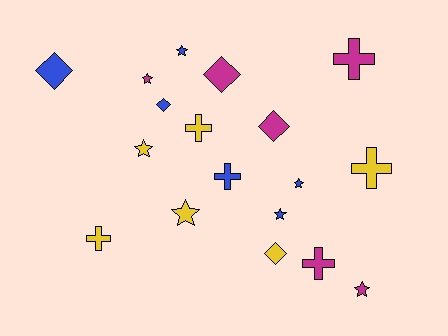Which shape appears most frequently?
Star, with 7 objects.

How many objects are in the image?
There are 18 objects.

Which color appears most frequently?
Blue, with 6 objects.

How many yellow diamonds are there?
There is 1 yellow diamond.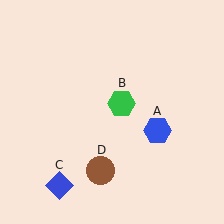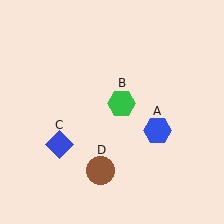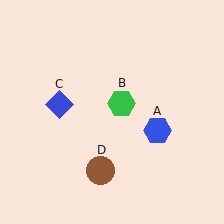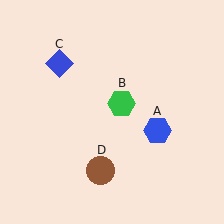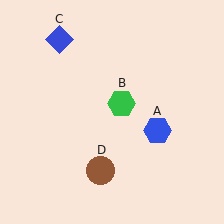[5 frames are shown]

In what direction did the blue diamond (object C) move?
The blue diamond (object C) moved up.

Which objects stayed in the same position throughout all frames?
Blue hexagon (object A) and green hexagon (object B) and brown circle (object D) remained stationary.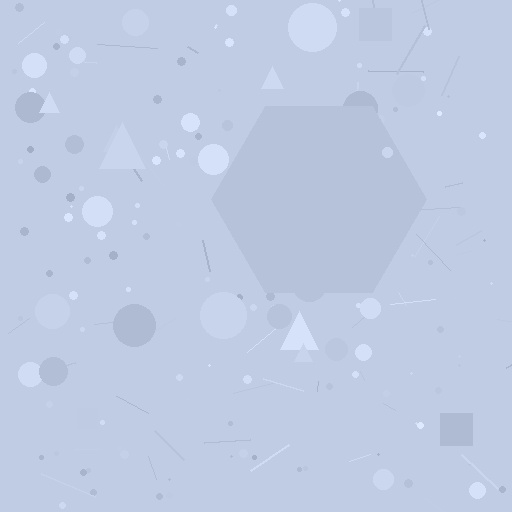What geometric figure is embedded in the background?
A hexagon is embedded in the background.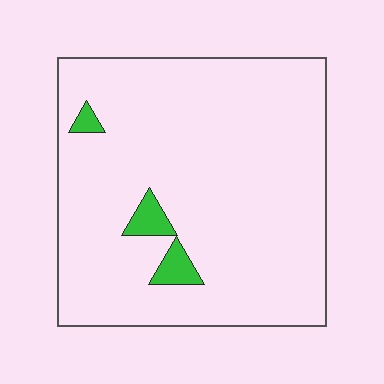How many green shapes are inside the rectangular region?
3.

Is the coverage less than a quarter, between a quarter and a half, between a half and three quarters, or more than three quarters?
Less than a quarter.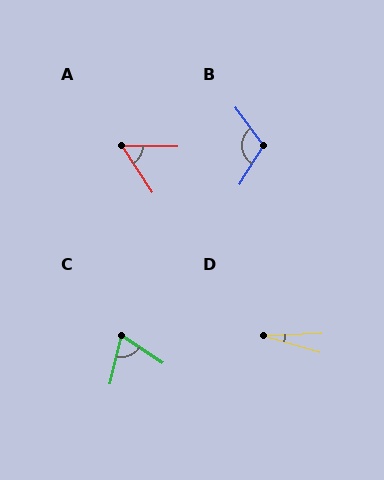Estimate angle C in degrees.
Approximately 69 degrees.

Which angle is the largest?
B, at approximately 112 degrees.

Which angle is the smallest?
D, at approximately 19 degrees.